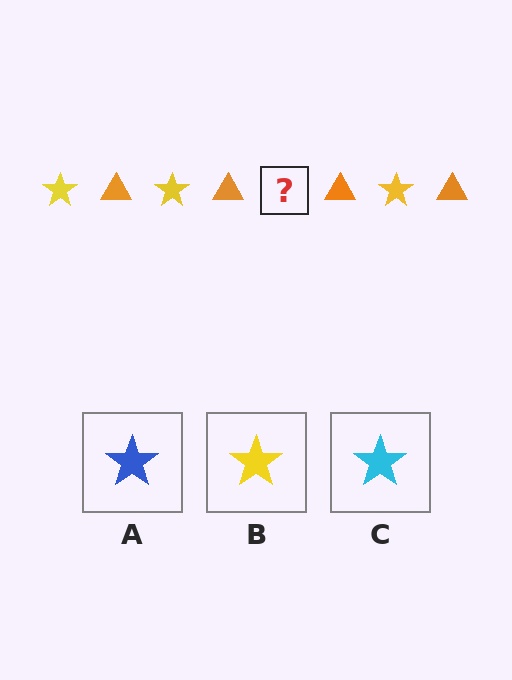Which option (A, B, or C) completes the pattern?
B.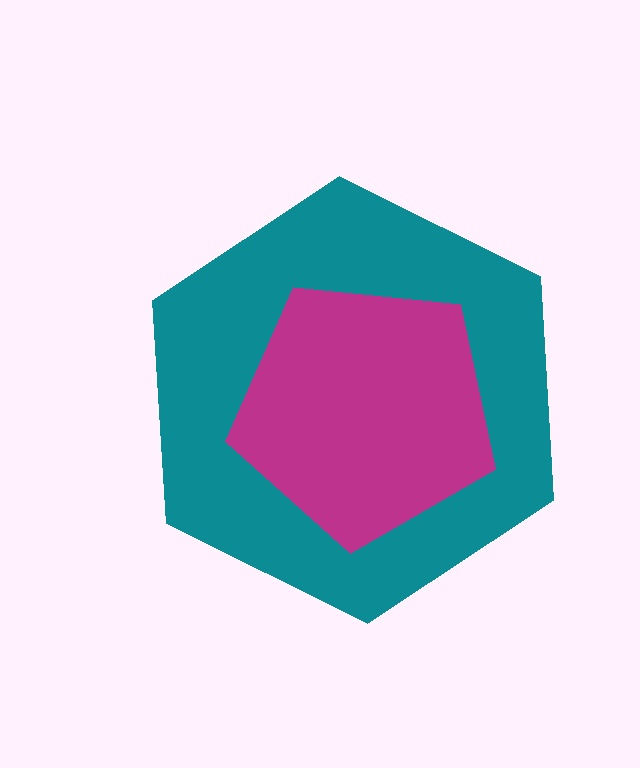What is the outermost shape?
The teal hexagon.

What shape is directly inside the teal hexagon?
The magenta pentagon.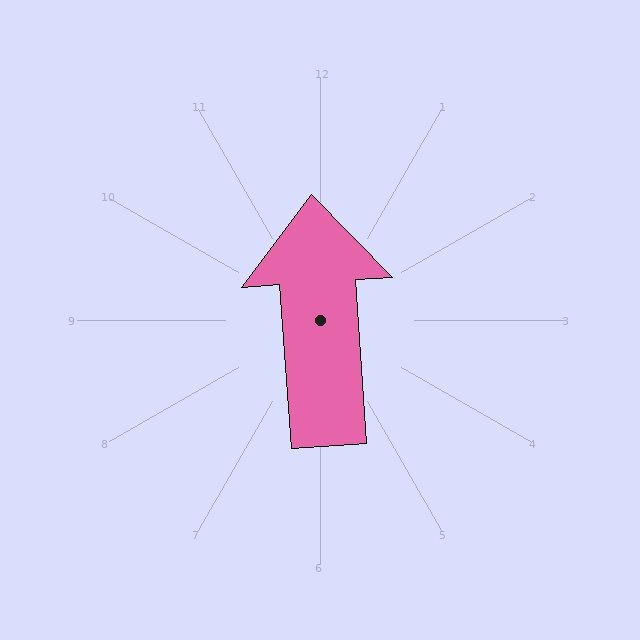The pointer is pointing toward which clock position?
Roughly 12 o'clock.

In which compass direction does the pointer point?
North.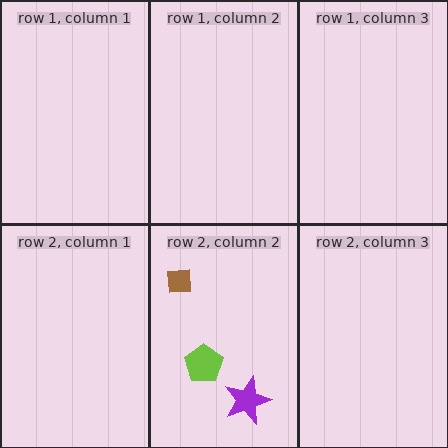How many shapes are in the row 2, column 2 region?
3.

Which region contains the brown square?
The row 2, column 2 region.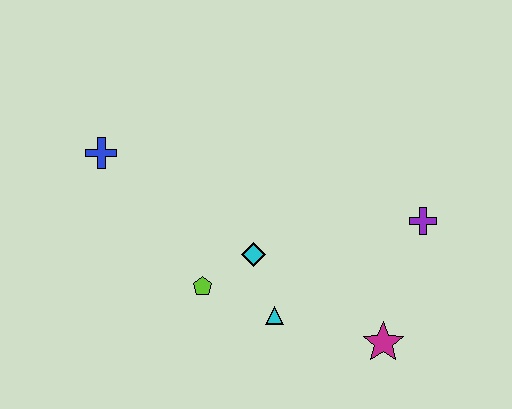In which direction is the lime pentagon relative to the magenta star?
The lime pentagon is to the left of the magenta star.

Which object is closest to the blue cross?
The lime pentagon is closest to the blue cross.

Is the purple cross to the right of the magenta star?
Yes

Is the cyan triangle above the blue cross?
No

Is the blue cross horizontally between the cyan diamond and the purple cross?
No